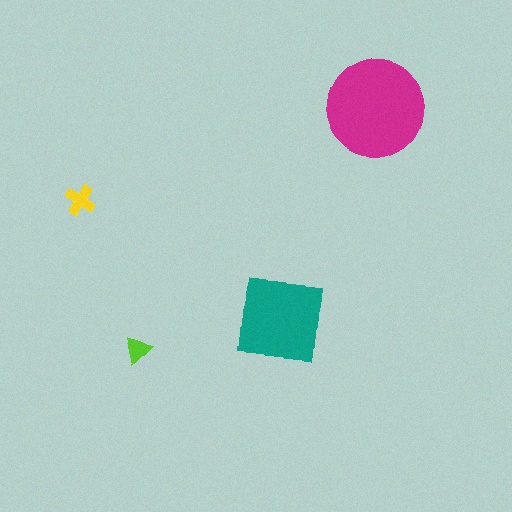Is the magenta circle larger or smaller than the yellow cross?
Larger.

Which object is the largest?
The magenta circle.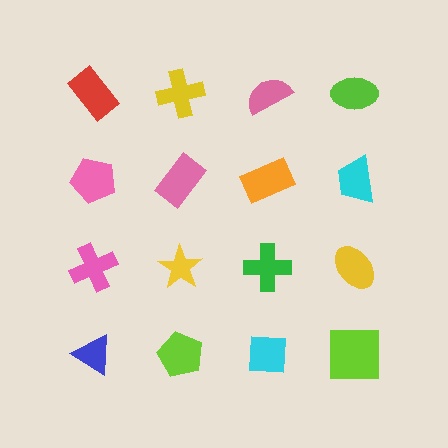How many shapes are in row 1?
4 shapes.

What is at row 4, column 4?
A lime square.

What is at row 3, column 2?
A yellow star.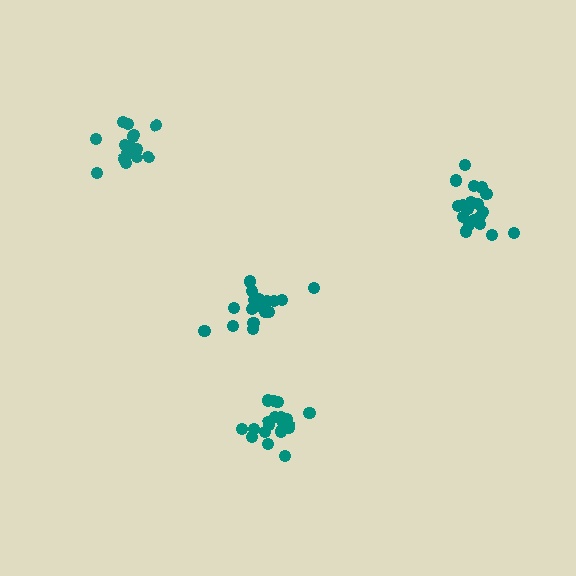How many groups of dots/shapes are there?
There are 4 groups.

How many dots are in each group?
Group 1: 19 dots, Group 2: 16 dots, Group 3: 20 dots, Group 4: 18 dots (73 total).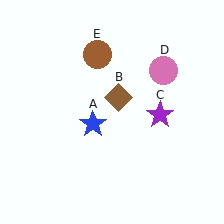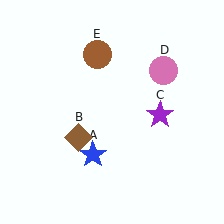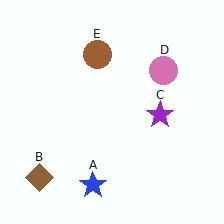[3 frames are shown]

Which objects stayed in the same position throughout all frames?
Purple star (object C) and pink circle (object D) and brown circle (object E) remained stationary.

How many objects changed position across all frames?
2 objects changed position: blue star (object A), brown diamond (object B).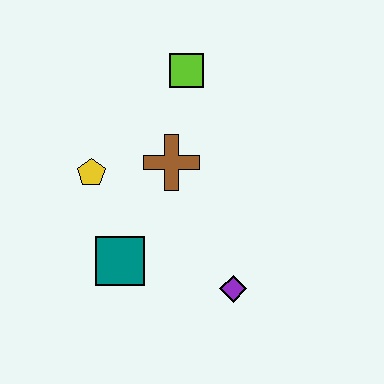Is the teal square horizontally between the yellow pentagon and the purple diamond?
Yes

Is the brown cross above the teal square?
Yes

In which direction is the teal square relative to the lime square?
The teal square is below the lime square.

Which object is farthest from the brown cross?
The purple diamond is farthest from the brown cross.